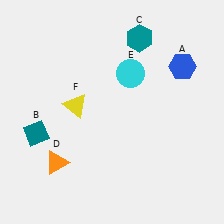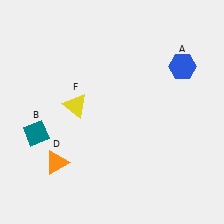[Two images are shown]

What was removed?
The teal hexagon (C), the cyan circle (E) were removed in Image 2.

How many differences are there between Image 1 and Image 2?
There are 2 differences between the two images.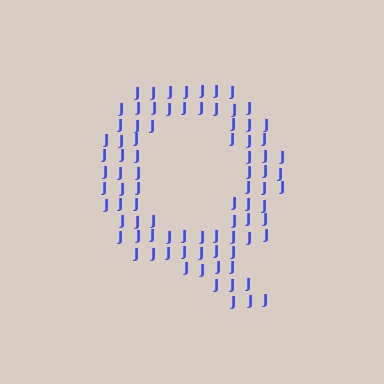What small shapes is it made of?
It is made of small letter J's.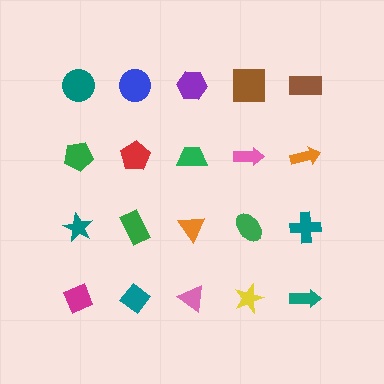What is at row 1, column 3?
A purple hexagon.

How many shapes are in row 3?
5 shapes.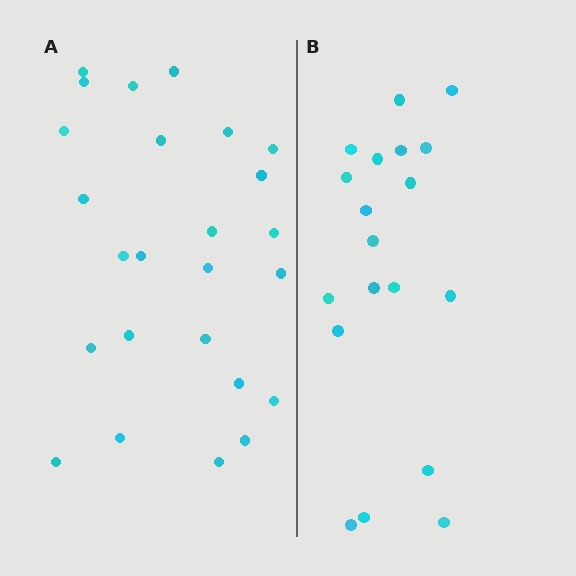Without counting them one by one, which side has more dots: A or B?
Region A (the left region) has more dots.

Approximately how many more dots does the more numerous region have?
Region A has about 6 more dots than region B.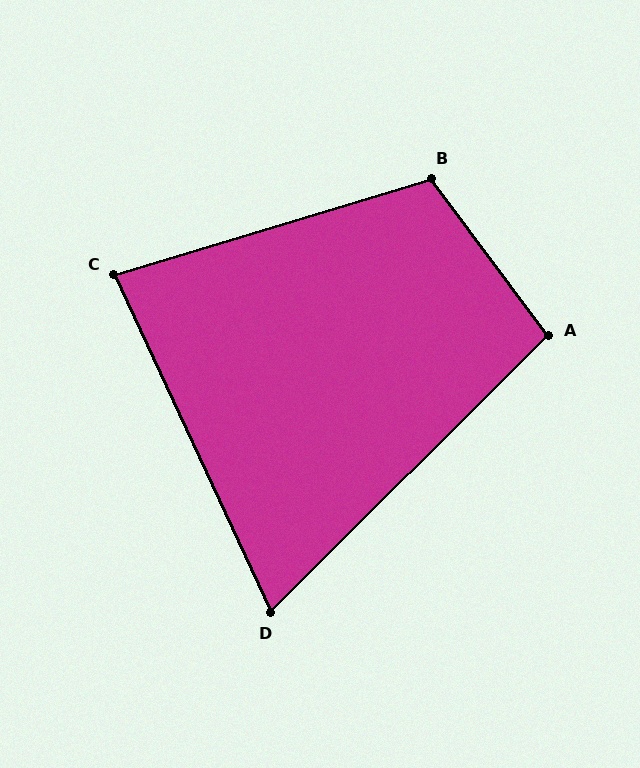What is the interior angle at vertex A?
Approximately 98 degrees (obtuse).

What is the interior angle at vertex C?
Approximately 82 degrees (acute).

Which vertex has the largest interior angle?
B, at approximately 110 degrees.